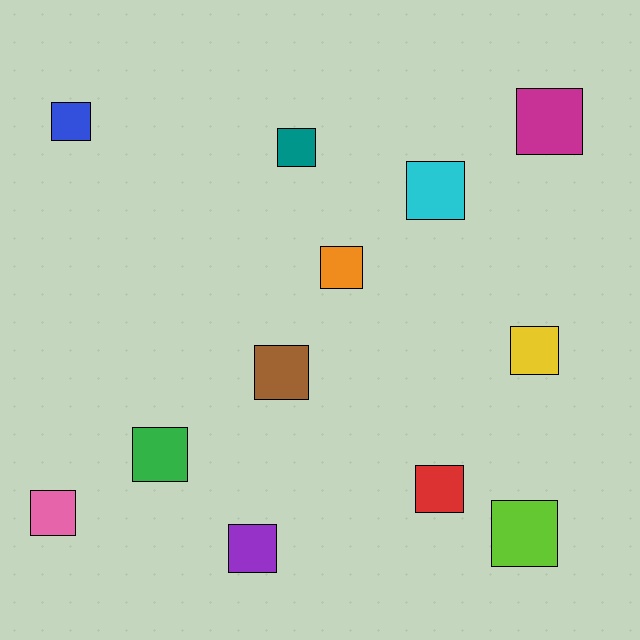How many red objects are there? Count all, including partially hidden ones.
There is 1 red object.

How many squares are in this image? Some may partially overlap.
There are 12 squares.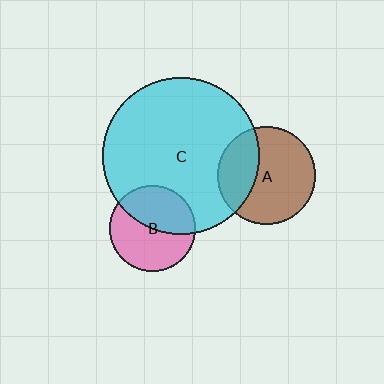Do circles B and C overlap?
Yes.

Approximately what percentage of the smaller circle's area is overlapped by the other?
Approximately 45%.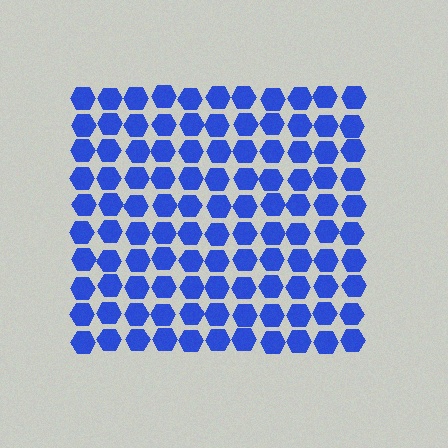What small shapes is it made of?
It is made of small hexagons.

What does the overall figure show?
The overall figure shows a square.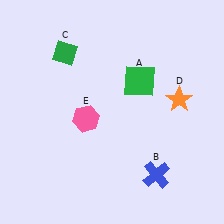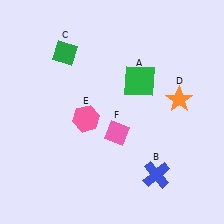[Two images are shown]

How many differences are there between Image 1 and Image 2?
There is 1 difference between the two images.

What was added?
A pink diamond (F) was added in Image 2.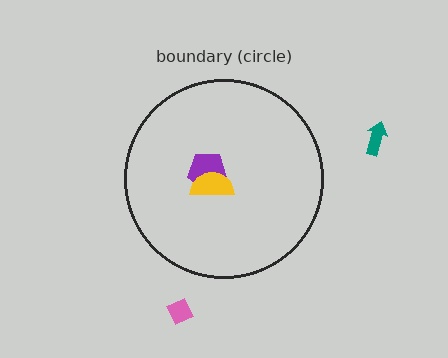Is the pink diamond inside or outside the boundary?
Outside.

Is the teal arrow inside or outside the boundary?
Outside.